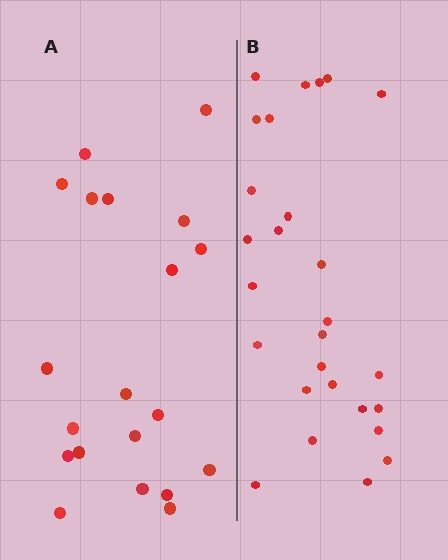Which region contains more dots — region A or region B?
Region B (the right region) has more dots.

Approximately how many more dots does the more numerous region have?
Region B has roughly 8 or so more dots than region A.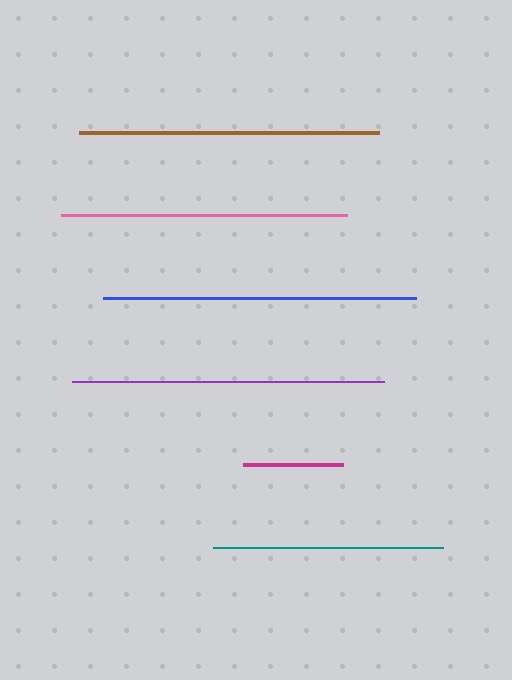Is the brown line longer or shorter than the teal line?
The brown line is longer than the teal line.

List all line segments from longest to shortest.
From longest to shortest: blue, purple, brown, pink, teal, magenta.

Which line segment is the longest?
The blue line is the longest at approximately 313 pixels.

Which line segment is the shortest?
The magenta line is the shortest at approximately 100 pixels.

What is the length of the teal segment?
The teal segment is approximately 230 pixels long.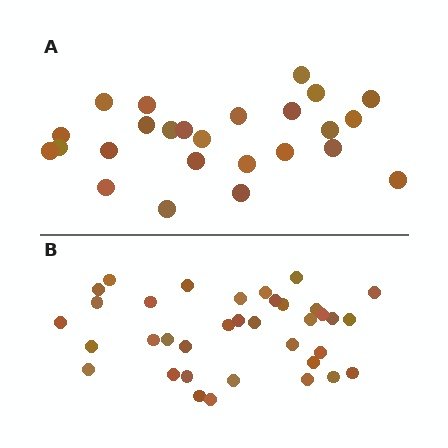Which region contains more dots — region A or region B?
Region B (the bottom region) has more dots.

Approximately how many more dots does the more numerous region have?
Region B has roughly 12 or so more dots than region A.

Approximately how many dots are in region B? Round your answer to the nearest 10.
About 40 dots. (The exact count is 36, which rounds to 40.)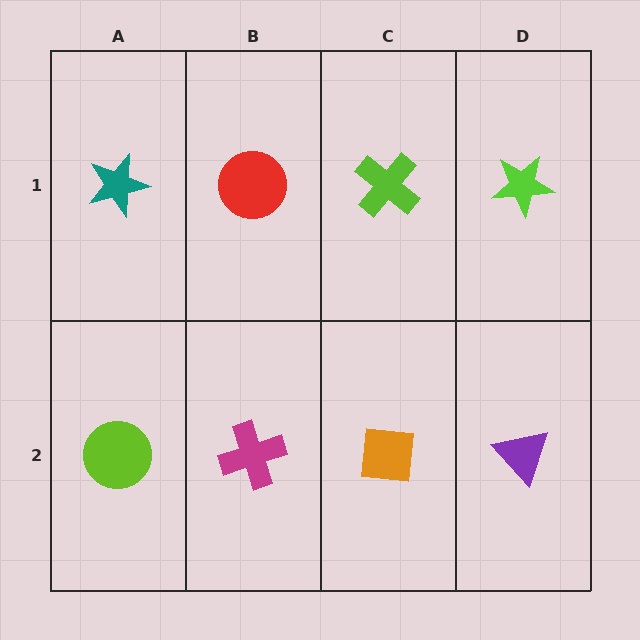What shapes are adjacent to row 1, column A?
A lime circle (row 2, column A), a red circle (row 1, column B).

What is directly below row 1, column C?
An orange square.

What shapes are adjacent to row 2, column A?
A teal star (row 1, column A), a magenta cross (row 2, column B).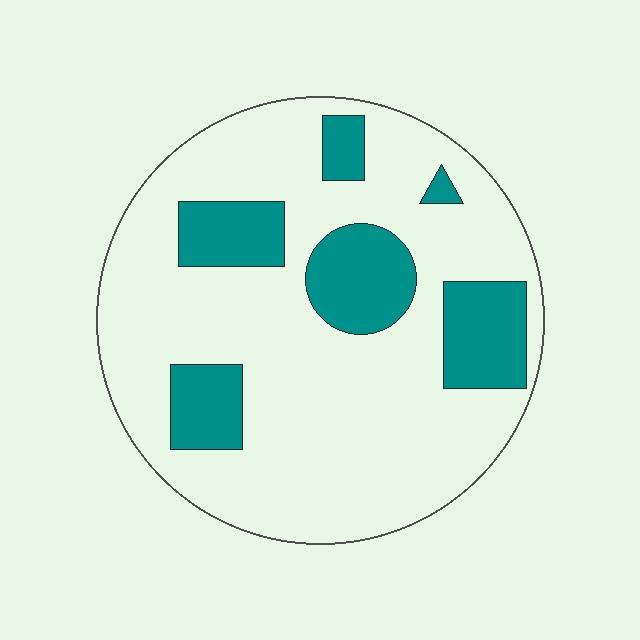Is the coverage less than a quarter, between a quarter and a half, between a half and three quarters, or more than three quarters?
Less than a quarter.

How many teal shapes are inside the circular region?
6.